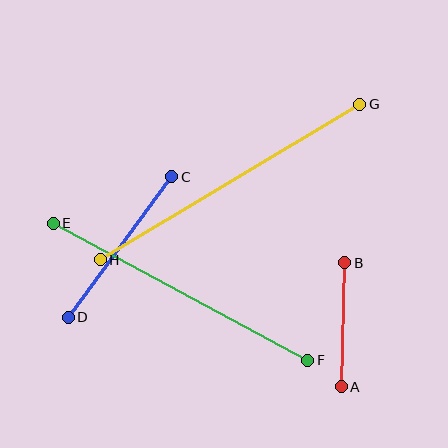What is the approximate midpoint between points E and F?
The midpoint is at approximately (180, 292) pixels.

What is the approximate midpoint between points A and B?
The midpoint is at approximately (343, 325) pixels.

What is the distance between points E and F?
The distance is approximately 289 pixels.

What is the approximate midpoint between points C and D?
The midpoint is at approximately (120, 247) pixels.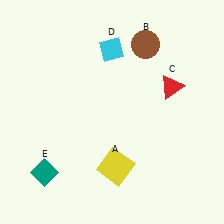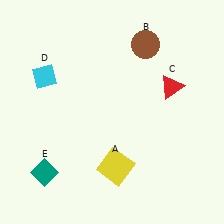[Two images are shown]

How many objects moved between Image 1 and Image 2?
1 object moved between the two images.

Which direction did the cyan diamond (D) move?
The cyan diamond (D) moved left.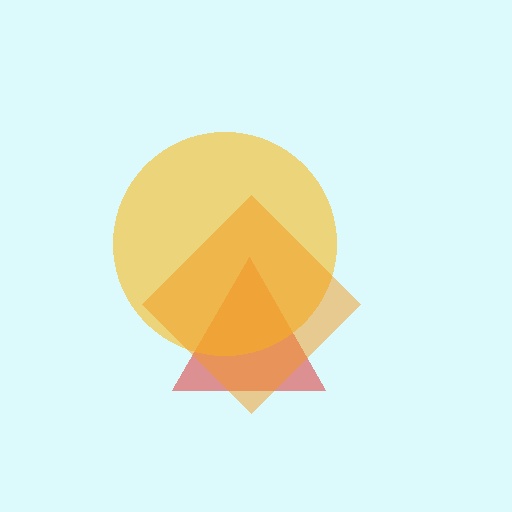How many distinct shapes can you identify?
There are 3 distinct shapes: a red triangle, a yellow circle, an orange diamond.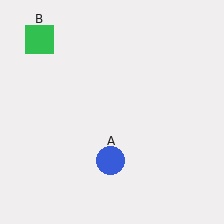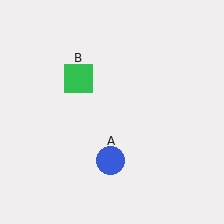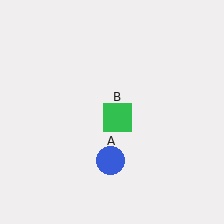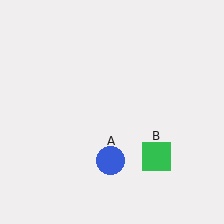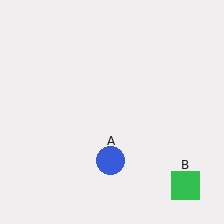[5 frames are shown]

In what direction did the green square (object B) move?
The green square (object B) moved down and to the right.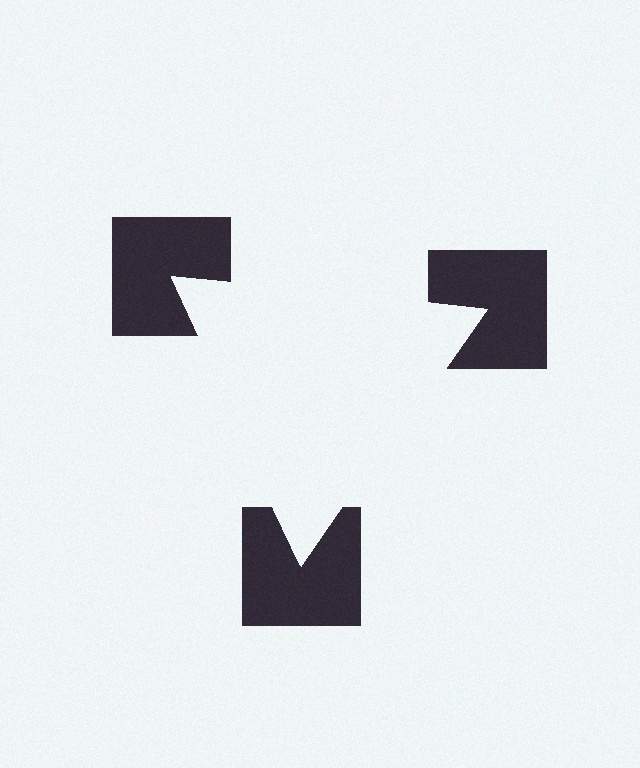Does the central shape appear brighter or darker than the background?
It typically appears slightly brighter than the background, even though no actual brightness change is drawn.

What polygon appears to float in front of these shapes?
An illusory triangle — its edges are inferred from the aligned wedge cuts in the notched squares, not physically drawn.